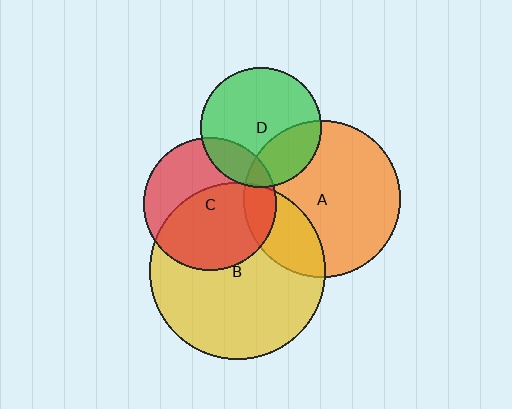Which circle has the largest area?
Circle B (yellow).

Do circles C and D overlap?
Yes.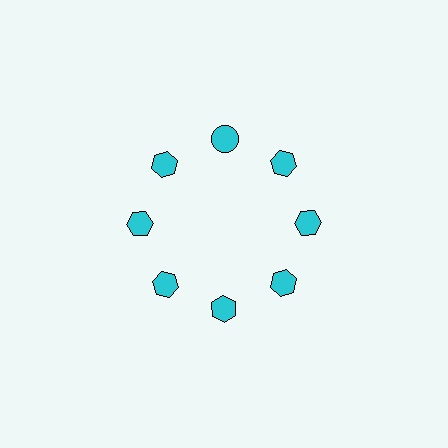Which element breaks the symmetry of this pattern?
The cyan circle at roughly the 12 o'clock position breaks the symmetry. All other shapes are cyan hexagons.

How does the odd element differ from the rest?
It has a different shape: circle instead of hexagon.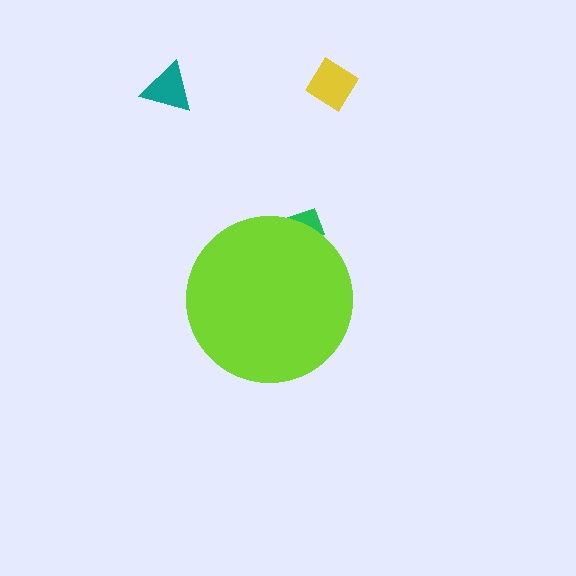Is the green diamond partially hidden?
Yes, the green diamond is partially hidden behind the lime circle.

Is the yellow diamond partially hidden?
No, the yellow diamond is fully visible.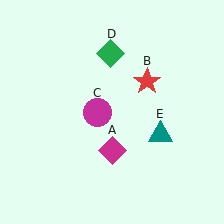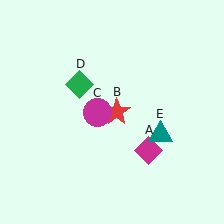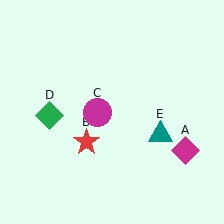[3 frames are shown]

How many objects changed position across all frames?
3 objects changed position: magenta diamond (object A), red star (object B), green diamond (object D).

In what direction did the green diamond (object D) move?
The green diamond (object D) moved down and to the left.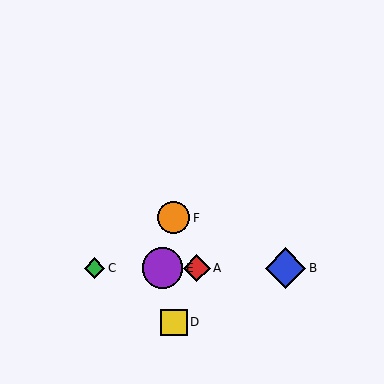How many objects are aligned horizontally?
4 objects (A, B, C, E) are aligned horizontally.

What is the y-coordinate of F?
Object F is at y≈218.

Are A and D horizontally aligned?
No, A is at y≈268 and D is at y≈322.